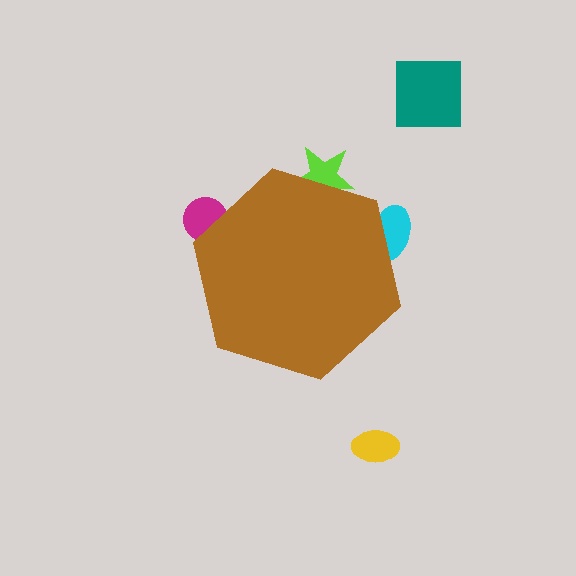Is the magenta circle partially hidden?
Yes, the magenta circle is partially hidden behind the brown hexagon.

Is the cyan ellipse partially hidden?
Yes, the cyan ellipse is partially hidden behind the brown hexagon.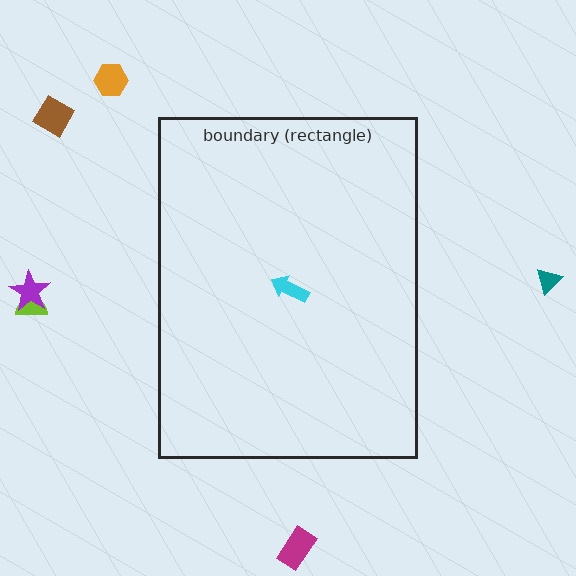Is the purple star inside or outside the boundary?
Outside.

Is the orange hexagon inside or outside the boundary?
Outside.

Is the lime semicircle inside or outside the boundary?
Outside.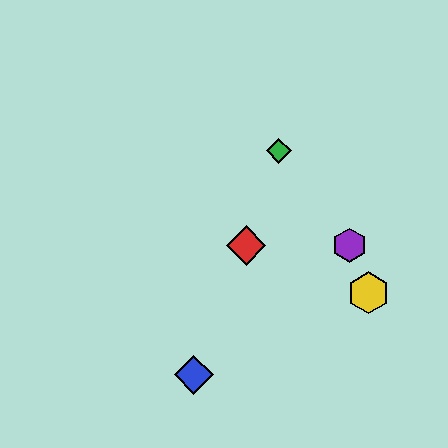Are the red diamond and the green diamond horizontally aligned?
No, the red diamond is at y≈245 and the green diamond is at y≈151.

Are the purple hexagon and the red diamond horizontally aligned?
Yes, both are at y≈245.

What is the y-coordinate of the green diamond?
The green diamond is at y≈151.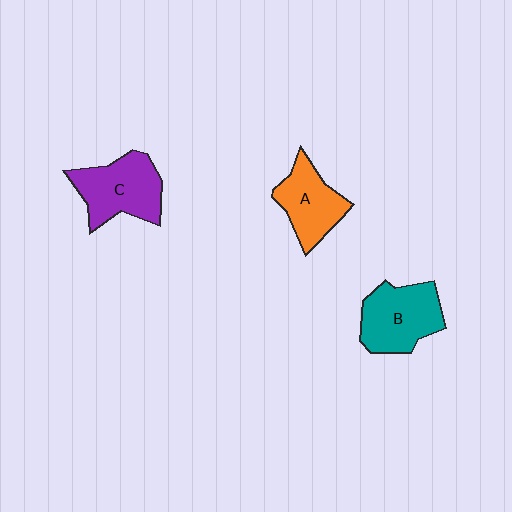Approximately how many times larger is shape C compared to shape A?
Approximately 1.2 times.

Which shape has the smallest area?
Shape A (orange).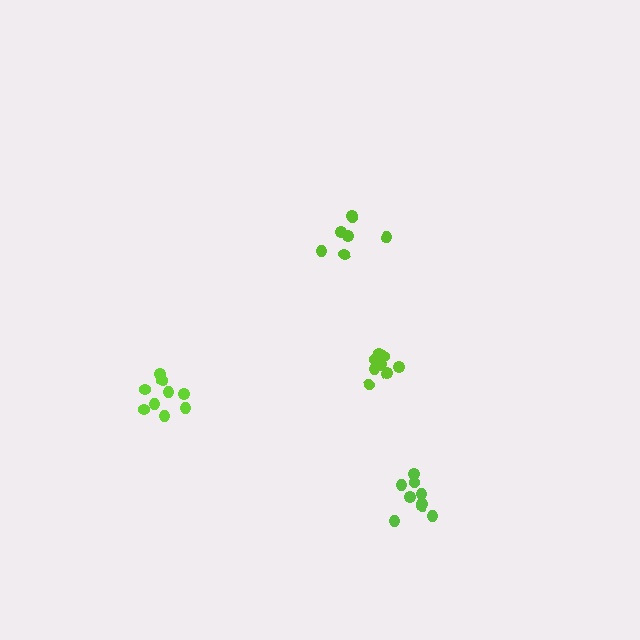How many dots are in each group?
Group 1: 8 dots, Group 2: 9 dots, Group 3: 7 dots, Group 4: 9 dots (33 total).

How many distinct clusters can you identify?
There are 4 distinct clusters.